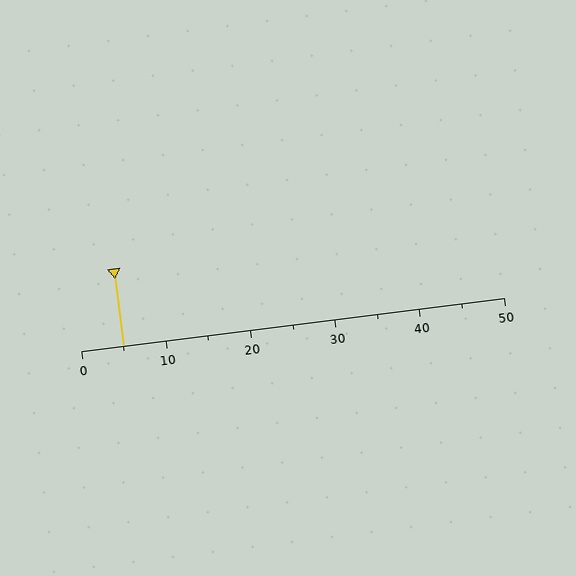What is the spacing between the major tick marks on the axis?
The major ticks are spaced 10 apart.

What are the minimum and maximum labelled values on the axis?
The axis runs from 0 to 50.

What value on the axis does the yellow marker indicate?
The marker indicates approximately 5.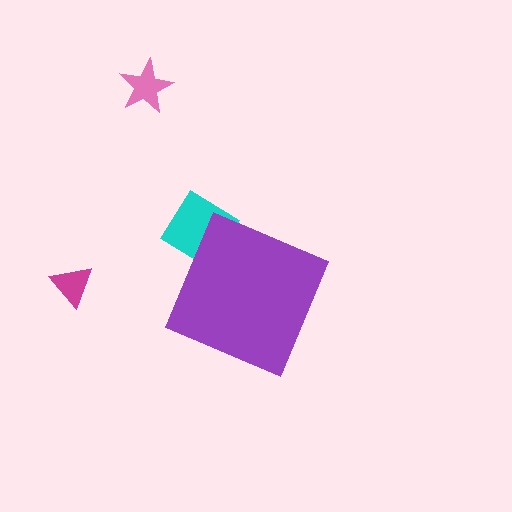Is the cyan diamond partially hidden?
Yes, the cyan diamond is partially hidden behind the purple diamond.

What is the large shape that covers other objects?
A purple diamond.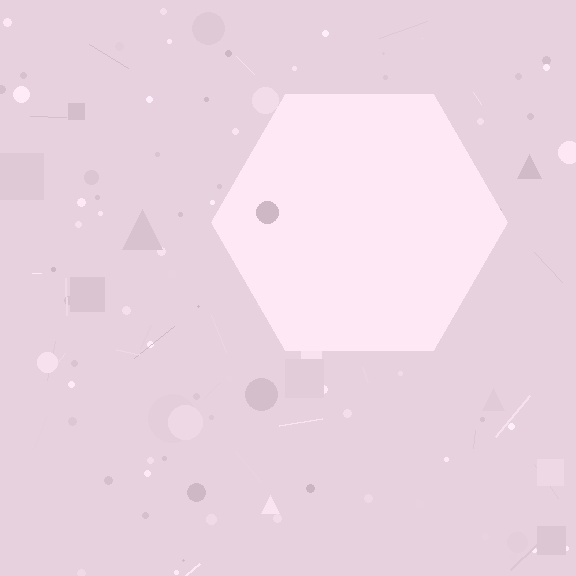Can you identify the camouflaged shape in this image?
The camouflaged shape is a hexagon.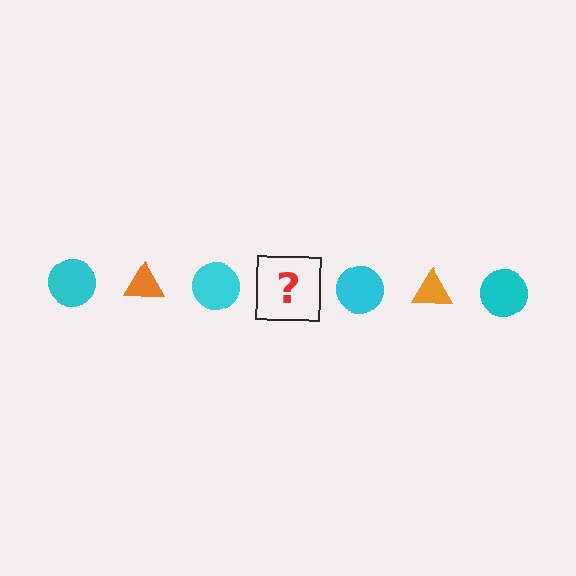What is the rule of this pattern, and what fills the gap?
The rule is that the pattern alternates between cyan circle and orange triangle. The gap should be filled with an orange triangle.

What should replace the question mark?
The question mark should be replaced with an orange triangle.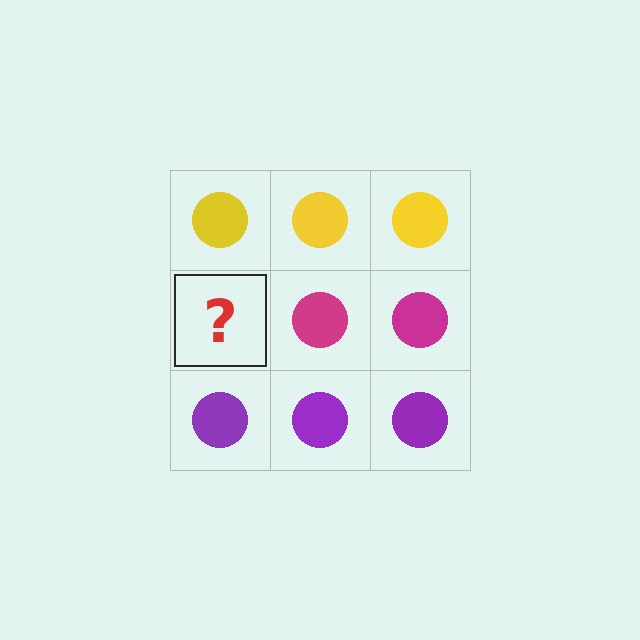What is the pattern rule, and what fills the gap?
The rule is that each row has a consistent color. The gap should be filled with a magenta circle.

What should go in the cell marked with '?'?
The missing cell should contain a magenta circle.